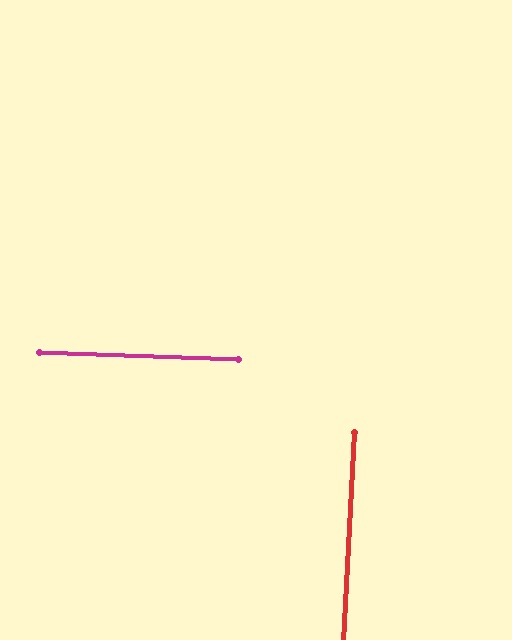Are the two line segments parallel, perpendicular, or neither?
Perpendicular — they meet at approximately 89°.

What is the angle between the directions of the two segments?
Approximately 89 degrees.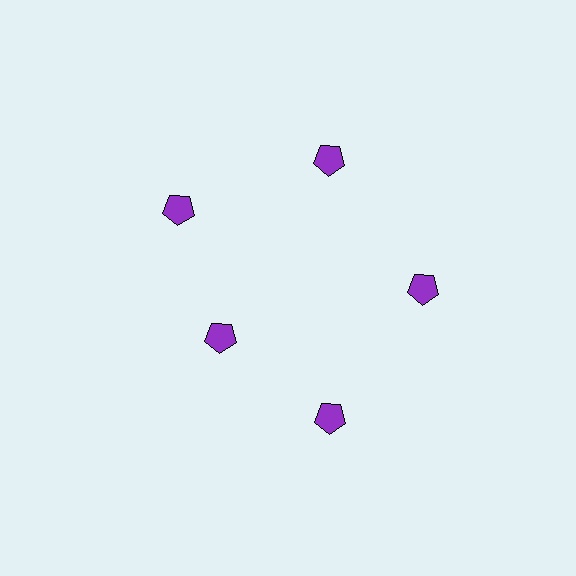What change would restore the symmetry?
The symmetry would be restored by moving it outward, back onto the ring so that all 5 pentagons sit at equal angles and equal distance from the center.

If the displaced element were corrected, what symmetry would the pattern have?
It would have 5-fold rotational symmetry — the pattern would map onto itself every 72 degrees.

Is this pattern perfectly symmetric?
No. The 5 purple pentagons are arranged in a ring, but one element near the 8 o'clock position is pulled inward toward the center, breaking the 5-fold rotational symmetry.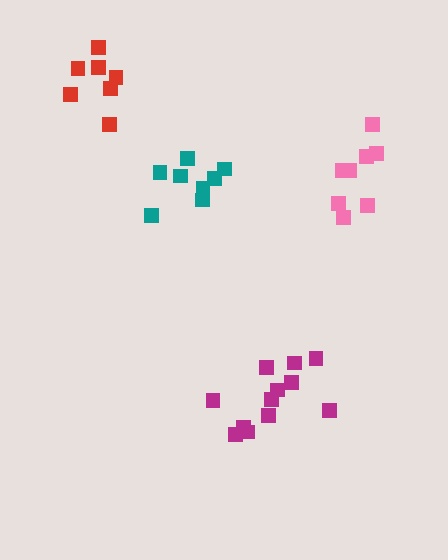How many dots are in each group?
Group 1: 12 dots, Group 2: 7 dots, Group 3: 8 dots, Group 4: 8 dots (35 total).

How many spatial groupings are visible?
There are 4 spatial groupings.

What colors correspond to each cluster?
The clusters are colored: magenta, red, teal, pink.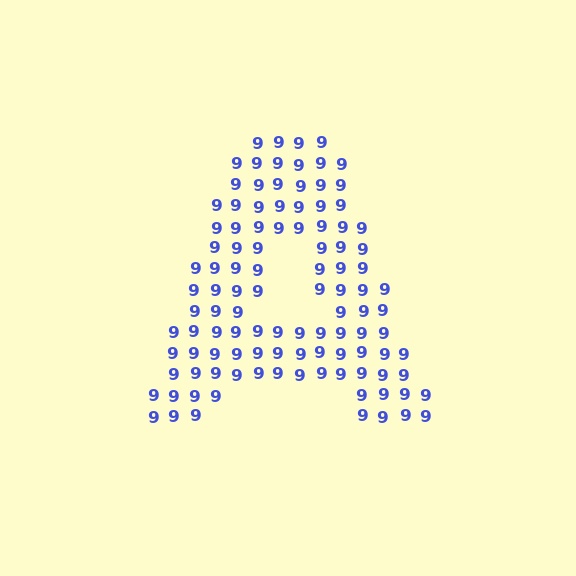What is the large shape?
The large shape is the letter A.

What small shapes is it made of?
It is made of small digit 9's.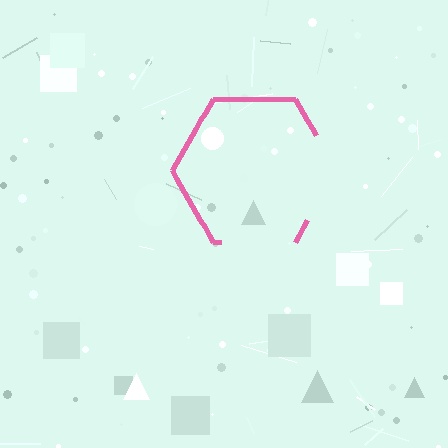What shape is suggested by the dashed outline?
The dashed outline suggests a hexagon.